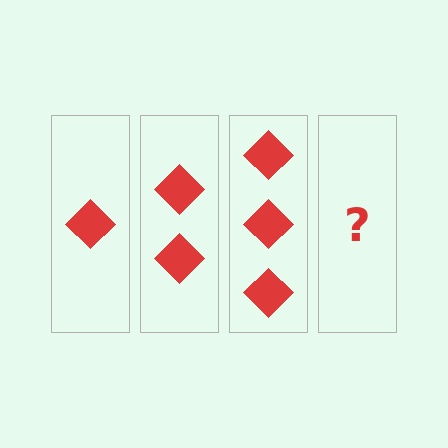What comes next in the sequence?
The next element should be 4 diamonds.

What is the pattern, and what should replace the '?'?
The pattern is that each step adds one more diamond. The '?' should be 4 diamonds.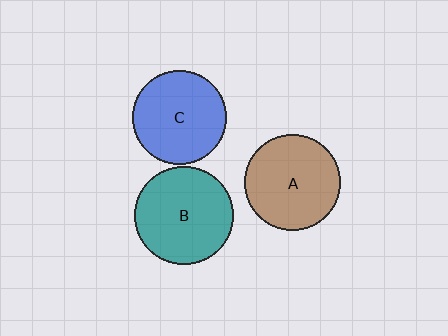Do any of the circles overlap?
No, none of the circles overlap.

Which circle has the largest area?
Circle B (teal).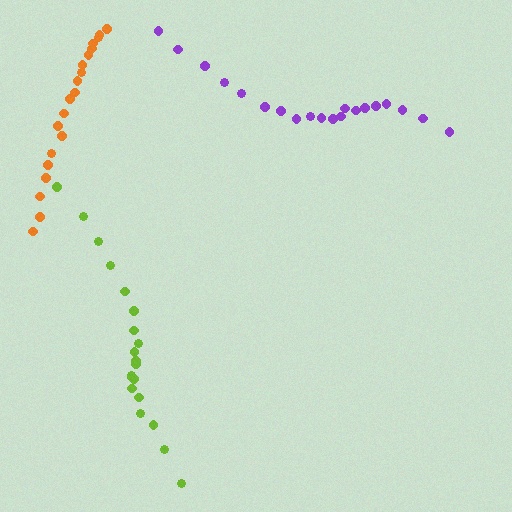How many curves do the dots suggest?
There are 3 distinct paths.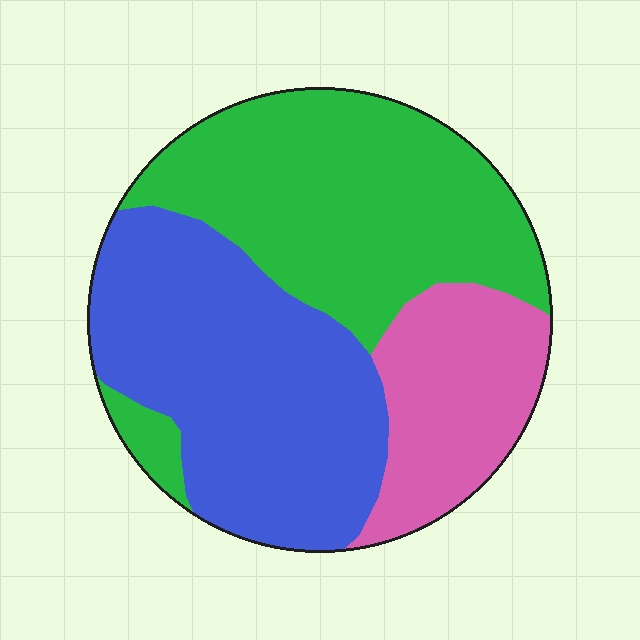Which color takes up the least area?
Pink, at roughly 20%.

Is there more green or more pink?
Green.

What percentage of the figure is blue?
Blue takes up between a quarter and a half of the figure.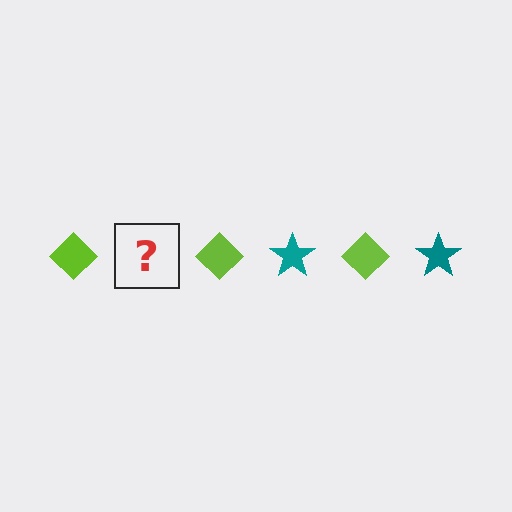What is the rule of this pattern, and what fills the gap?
The rule is that the pattern alternates between lime diamond and teal star. The gap should be filled with a teal star.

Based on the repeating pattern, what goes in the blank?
The blank should be a teal star.